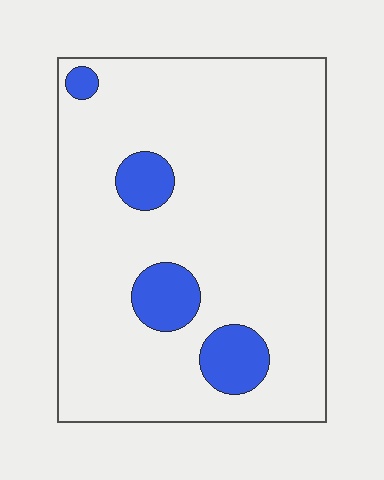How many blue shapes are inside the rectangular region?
4.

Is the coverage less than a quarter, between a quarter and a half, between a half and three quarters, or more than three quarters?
Less than a quarter.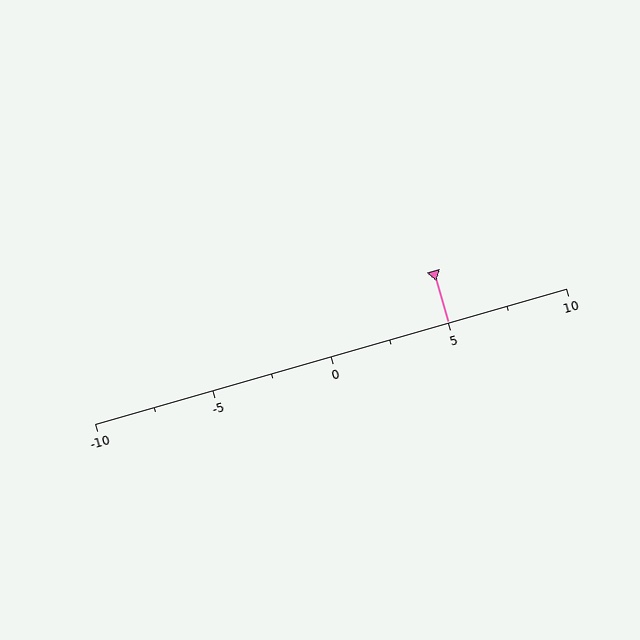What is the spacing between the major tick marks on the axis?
The major ticks are spaced 5 apart.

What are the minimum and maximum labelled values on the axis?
The axis runs from -10 to 10.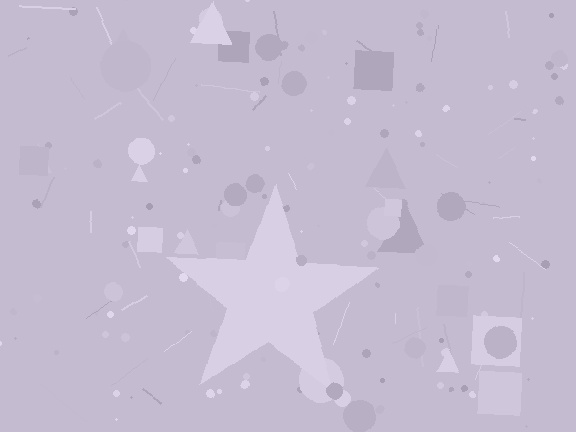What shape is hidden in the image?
A star is hidden in the image.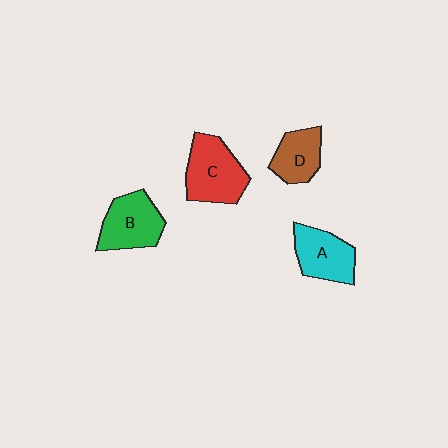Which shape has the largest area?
Shape C (red).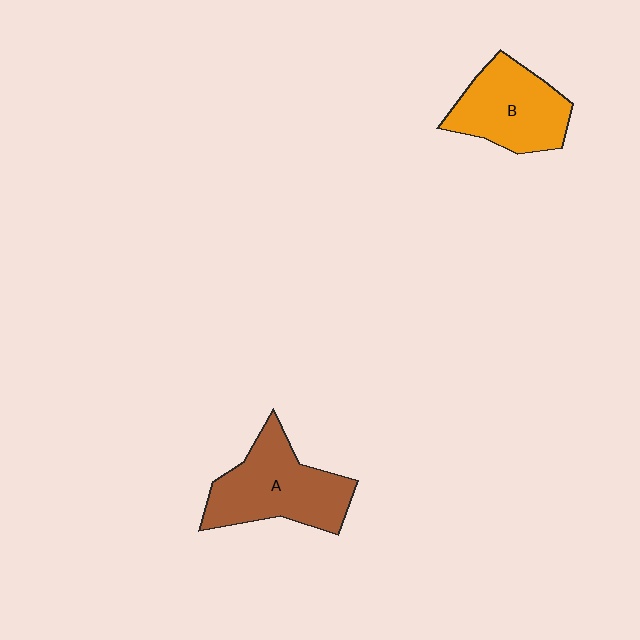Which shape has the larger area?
Shape A (brown).